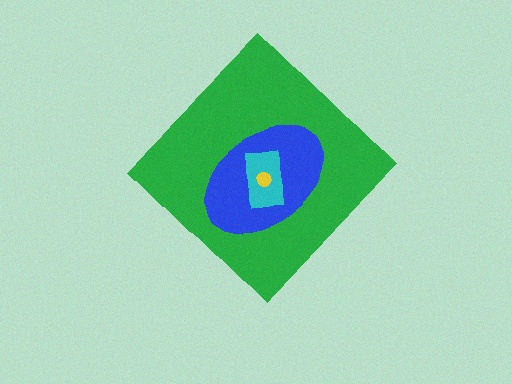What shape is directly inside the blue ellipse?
The cyan rectangle.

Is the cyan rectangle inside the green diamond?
Yes.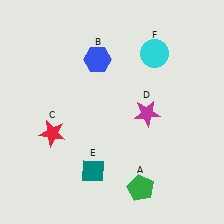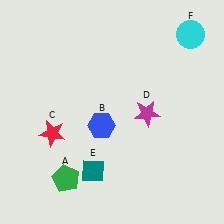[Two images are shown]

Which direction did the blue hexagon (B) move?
The blue hexagon (B) moved down.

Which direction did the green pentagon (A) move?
The green pentagon (A) moved left.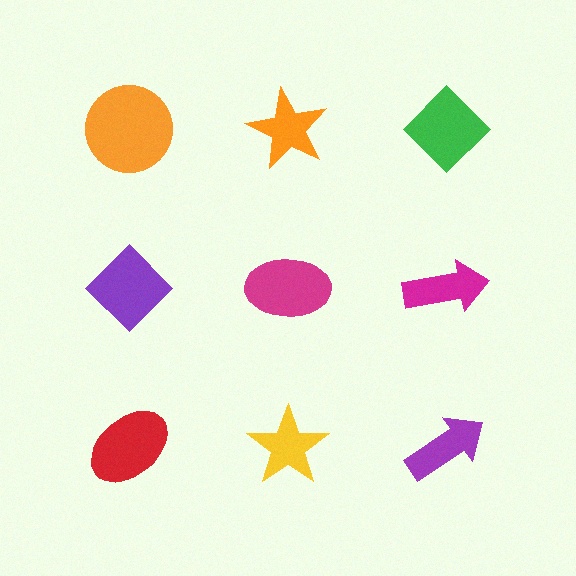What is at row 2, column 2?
A magenta ellipse.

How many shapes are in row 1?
3 shapes.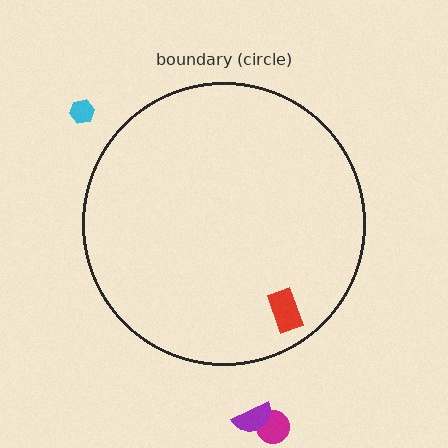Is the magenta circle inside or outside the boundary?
Outside.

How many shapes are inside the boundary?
1 inside, 3 outside.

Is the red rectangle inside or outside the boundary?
Inside.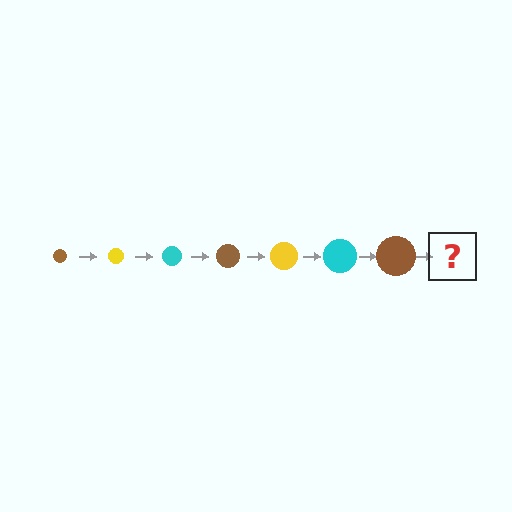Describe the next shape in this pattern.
It should be a yellow circle, larger than the previous one.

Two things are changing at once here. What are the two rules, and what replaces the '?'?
The two rules are that the circle grows larger each step and the color cycles through brown, yellow, and cyan. The '?' should be a yellow circle, larger than the previous one.